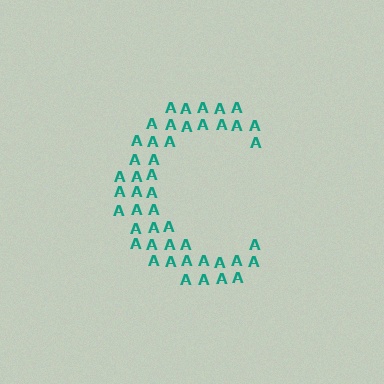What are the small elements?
The small elements are letter A's.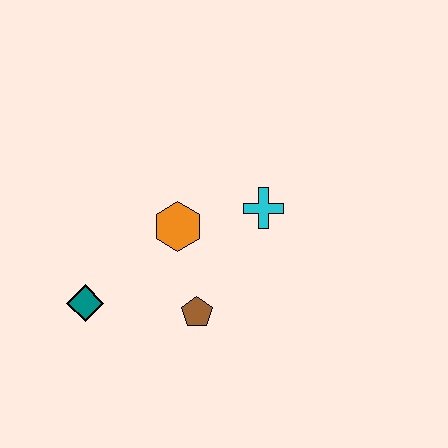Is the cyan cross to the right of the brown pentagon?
Yes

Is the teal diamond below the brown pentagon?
No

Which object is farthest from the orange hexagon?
The teal diamond is farthest from the orange hexagon.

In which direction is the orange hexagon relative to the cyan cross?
The orange hexagon is to the left of the cyan cross.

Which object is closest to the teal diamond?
The brown pentagon is closest to the teal diamond.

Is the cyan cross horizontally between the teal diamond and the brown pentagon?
No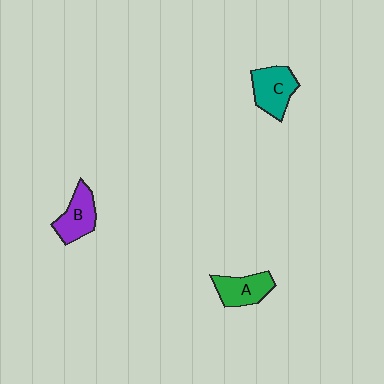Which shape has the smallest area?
Shape A (green).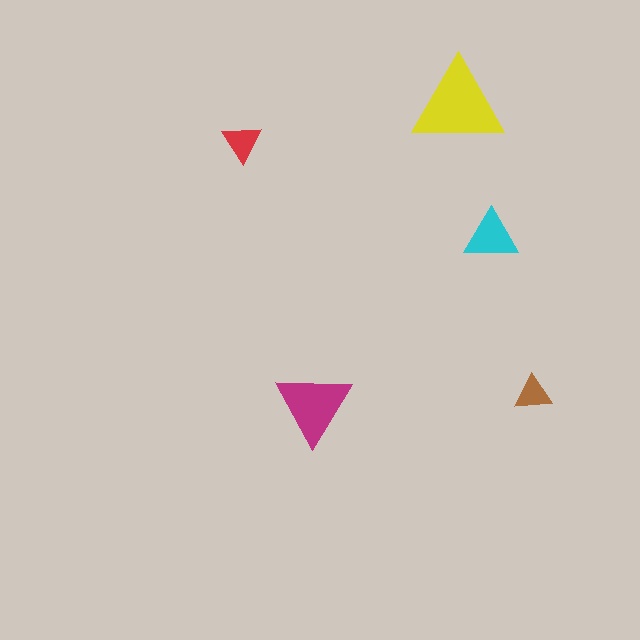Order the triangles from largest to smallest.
the yellow one, the magenta one, the cyan one, the red one, the brown one.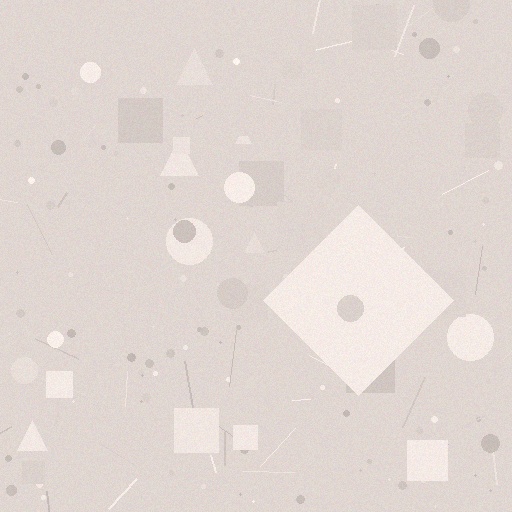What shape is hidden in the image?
A diamond is hidden in the image.